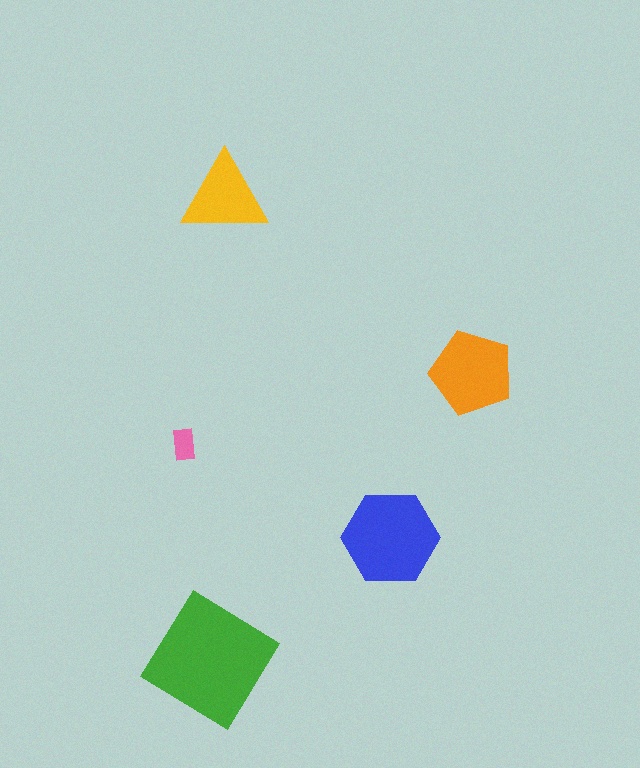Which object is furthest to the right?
The orange pentagon is rightmost.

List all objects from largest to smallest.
The green diamond, the blue hexagon, the orange pentagon, the yellow triangle, the pink rectangle.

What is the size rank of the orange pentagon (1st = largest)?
3rd.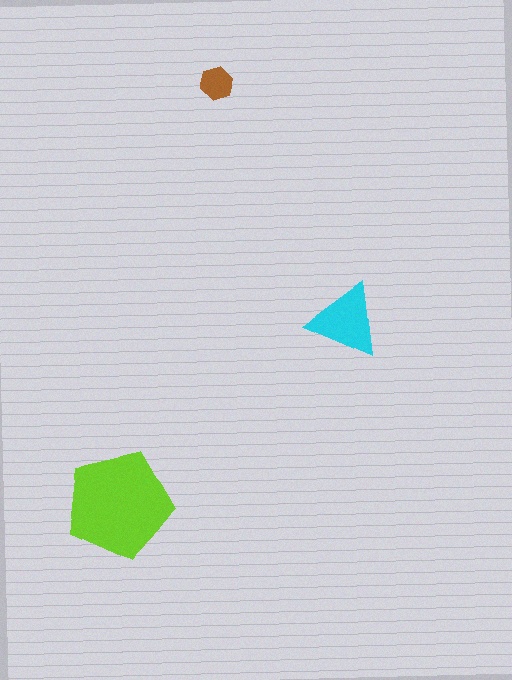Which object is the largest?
The lime pentagon.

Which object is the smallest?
The brown hexagon.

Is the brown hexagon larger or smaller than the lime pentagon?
Smaller.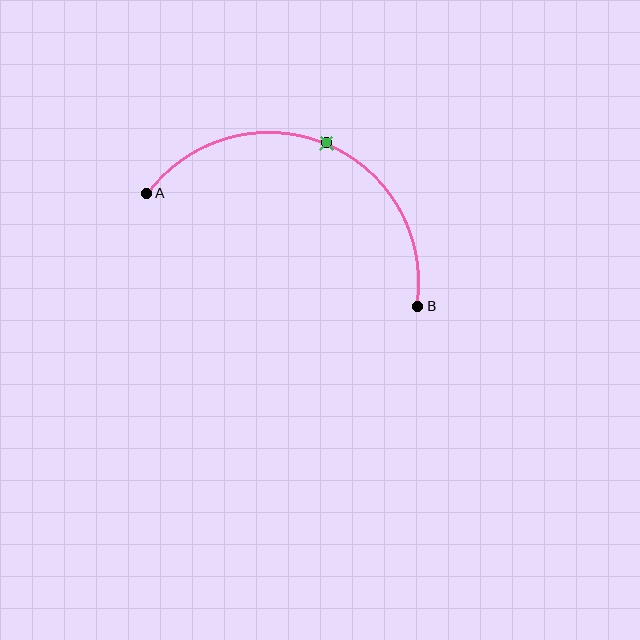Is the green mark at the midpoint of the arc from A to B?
Yes. The green mark lies on the arc at equal arc-length from both A and B — it is the arc midpoint.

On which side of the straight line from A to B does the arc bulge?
The arc bulges above the straight line connecting A and B.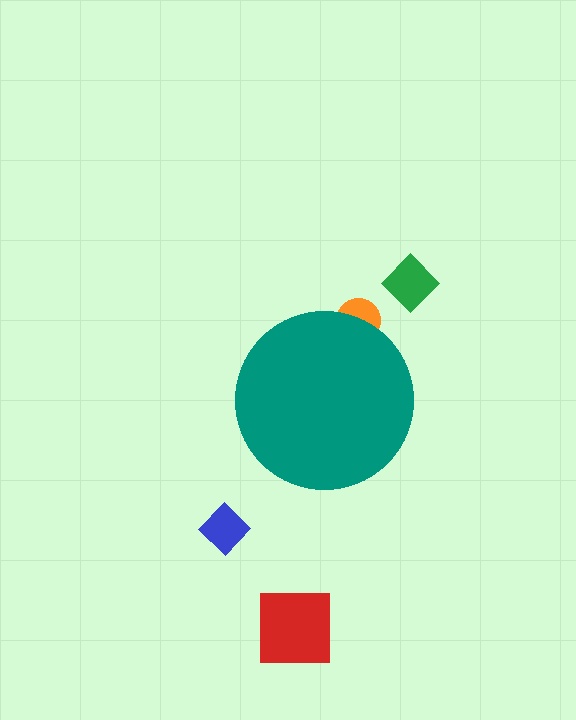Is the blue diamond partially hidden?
No, the blue diamond is fully visible.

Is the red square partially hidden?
No, the red square is fully visible.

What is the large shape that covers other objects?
A teal circle.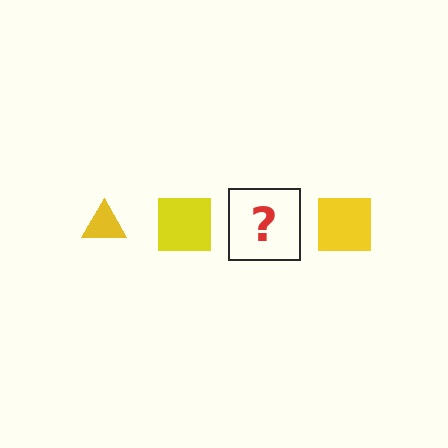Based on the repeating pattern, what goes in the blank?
The blank should be a yellow triangle.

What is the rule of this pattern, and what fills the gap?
The rule is that the pattern cycles through triangle, square shapes in yellow. The gap should be filled with a yellow triangle.